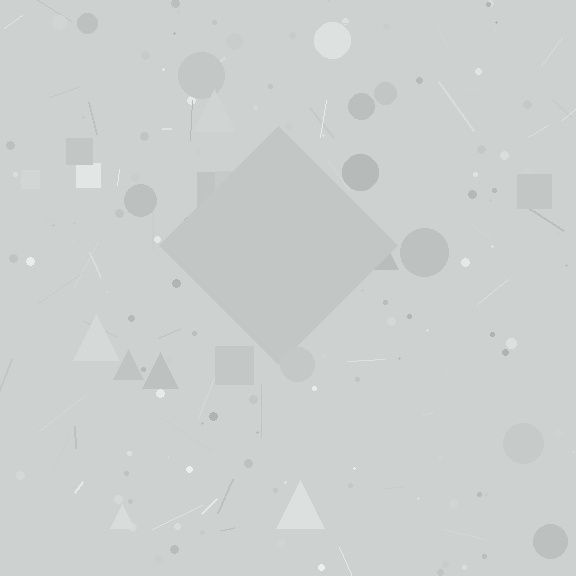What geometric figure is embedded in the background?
A diamond is embedded in the background.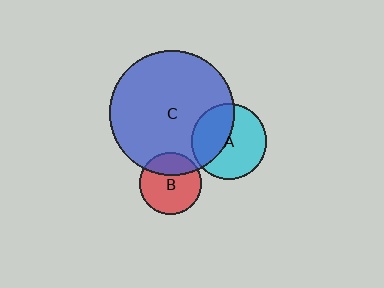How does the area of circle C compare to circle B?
Approximately 4.1 times.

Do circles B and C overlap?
Yes.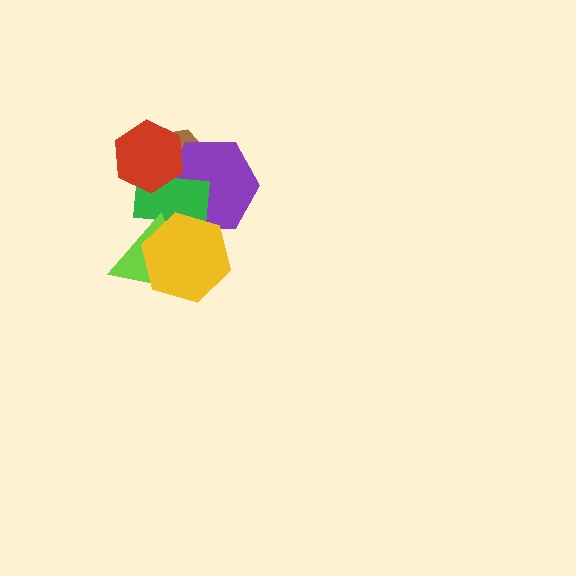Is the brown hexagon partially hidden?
Yes, it is partially covered by another shape.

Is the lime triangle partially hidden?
Yes, it is partially covered by another shape.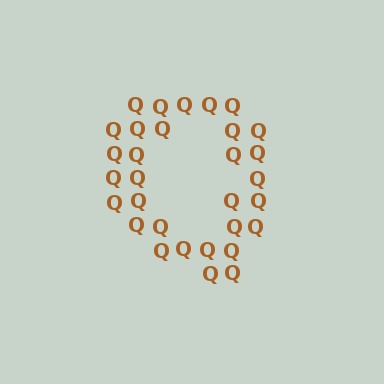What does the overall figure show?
The overall figure shows the letter Q.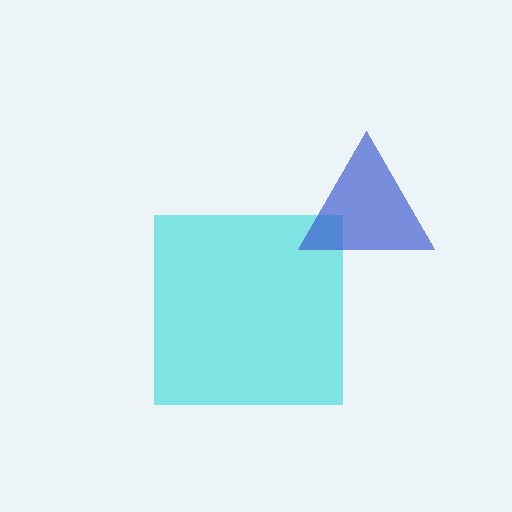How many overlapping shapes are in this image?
There are 2 overlapping shapes in the image.